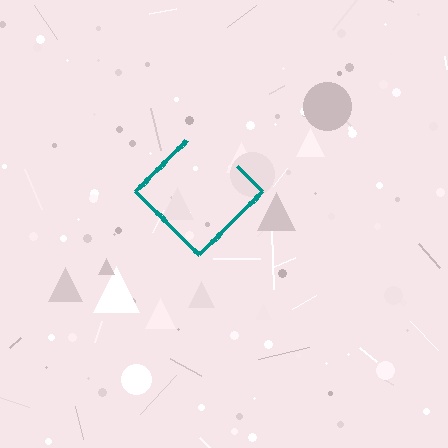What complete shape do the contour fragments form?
The contour fragments form a diamond.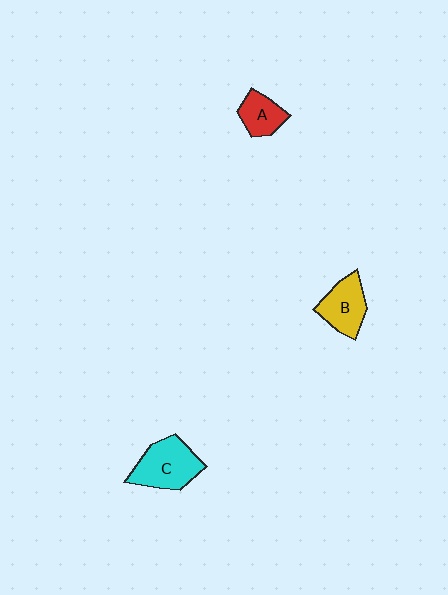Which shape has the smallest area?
Shape A (red).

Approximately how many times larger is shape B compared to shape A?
Approximately 1.3 times.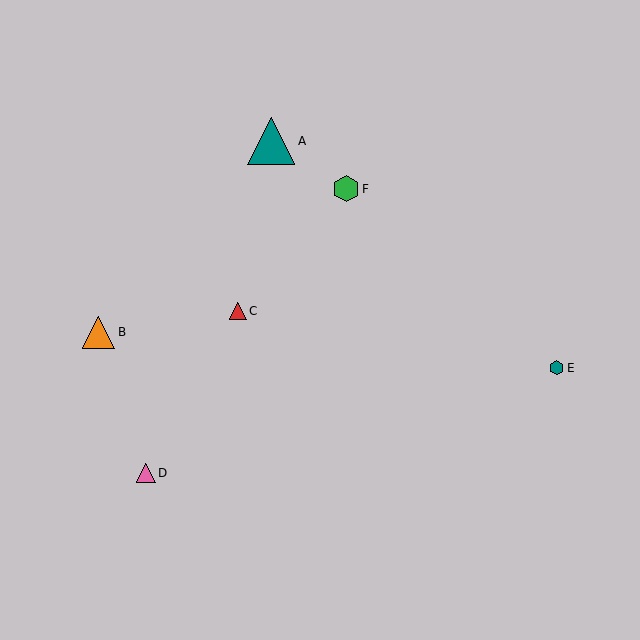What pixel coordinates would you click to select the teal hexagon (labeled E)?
Click at (556, 368) to select the teal hexagon E.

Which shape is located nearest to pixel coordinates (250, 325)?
The red triangle (labeled C) at (238, 311) is nearest to that location.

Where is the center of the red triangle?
The center of the red triangle is at (238, 311).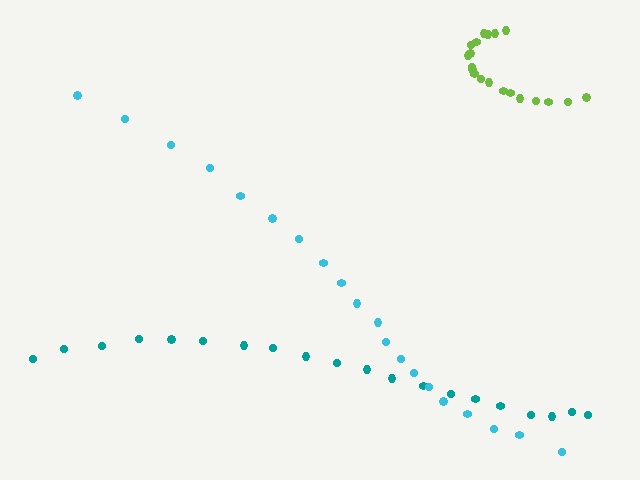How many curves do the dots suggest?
There are 3 distinct paths.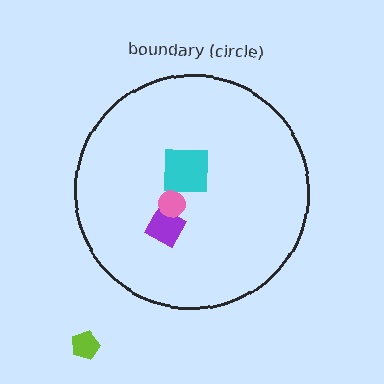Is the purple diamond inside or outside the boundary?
Inside.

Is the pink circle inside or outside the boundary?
Inside.